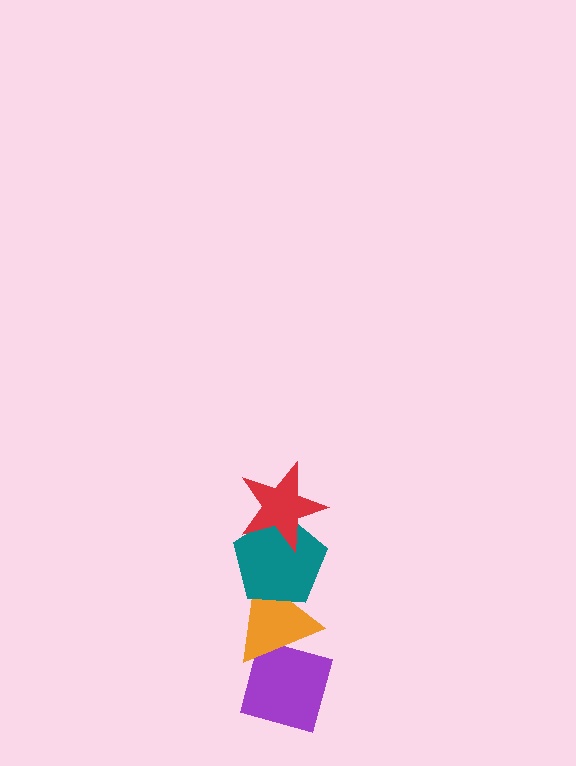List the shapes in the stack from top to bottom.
From top to bottom: the red star, the teal pentagon, the orange triangle, the purple diamond.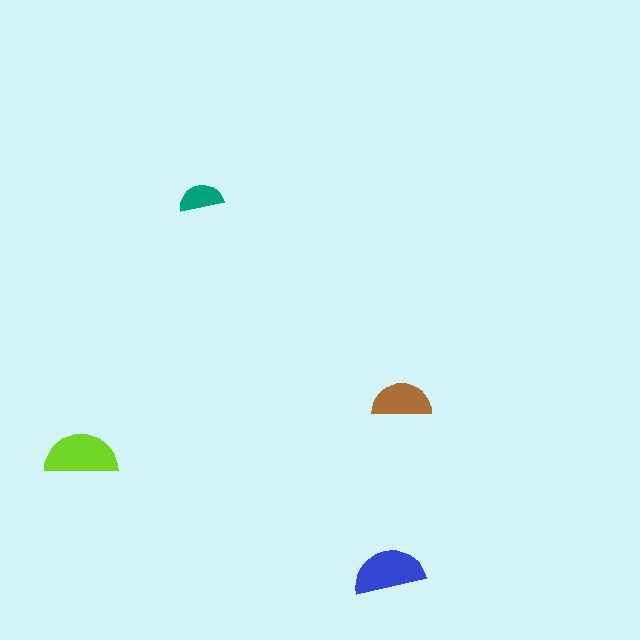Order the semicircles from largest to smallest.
the lime one, the blue one, the brown one, the teal one.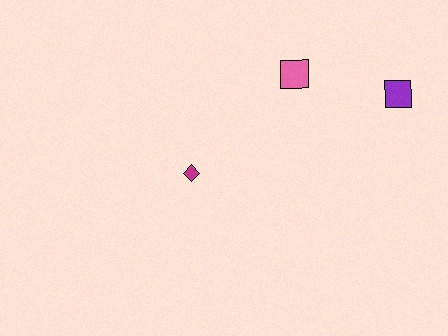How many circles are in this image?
There are no circles.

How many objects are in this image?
There are 3 objects.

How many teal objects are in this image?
There are no teal objects.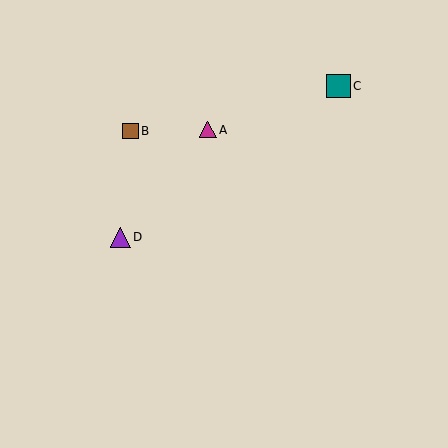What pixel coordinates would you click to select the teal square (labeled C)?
Click at (338, 86) to select the teal square C.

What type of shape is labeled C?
Shape C is a teal square.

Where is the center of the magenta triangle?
The center of the magenta triangle is at (208, 130).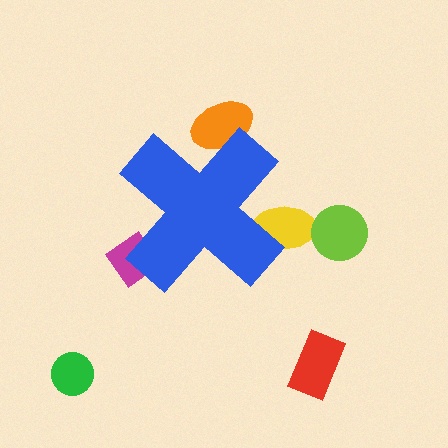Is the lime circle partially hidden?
No, the lime circle is fully visible.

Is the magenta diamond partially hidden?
Yes, the magenta diamond is partially hidden behind the blue cross.